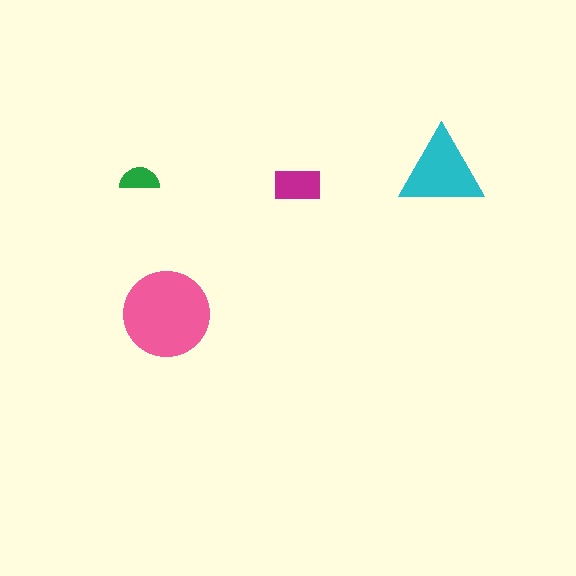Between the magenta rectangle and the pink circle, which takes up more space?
The pink circle.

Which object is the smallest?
The green semicircle.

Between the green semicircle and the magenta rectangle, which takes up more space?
The magenta rectangle.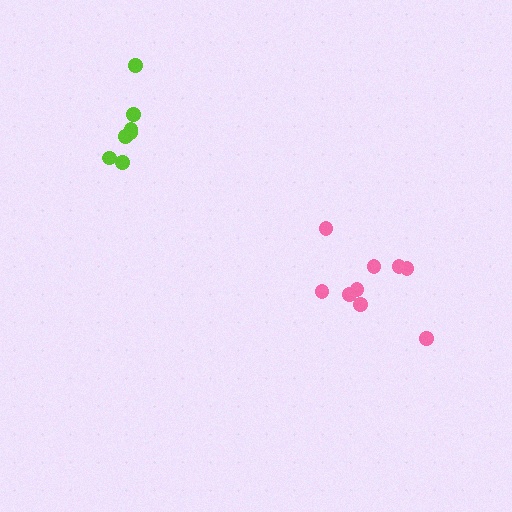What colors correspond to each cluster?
The clusters are colored: lime, pink.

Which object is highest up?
The lime cluster is topmost.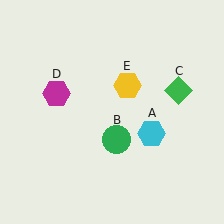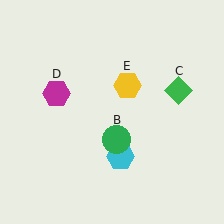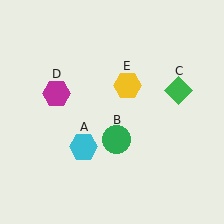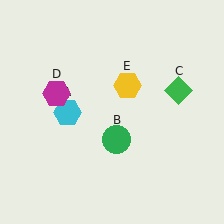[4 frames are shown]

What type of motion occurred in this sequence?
The cyan hexagon (object A) rotated clockwise around the center of the scene.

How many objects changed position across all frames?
1 object changed position: cyan hexagon (object A).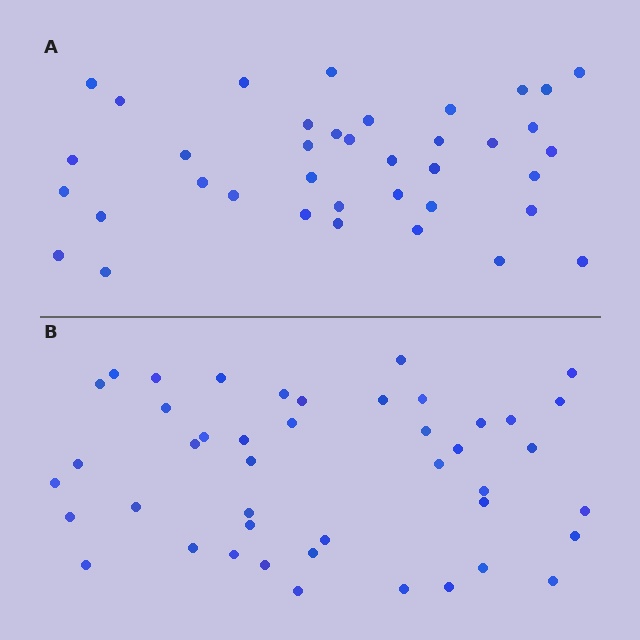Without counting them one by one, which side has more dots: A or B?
Region B (the bottom region) has more dots.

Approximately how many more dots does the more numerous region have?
Region B has about 6 more dots than region A.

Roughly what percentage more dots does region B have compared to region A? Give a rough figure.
About 15% more.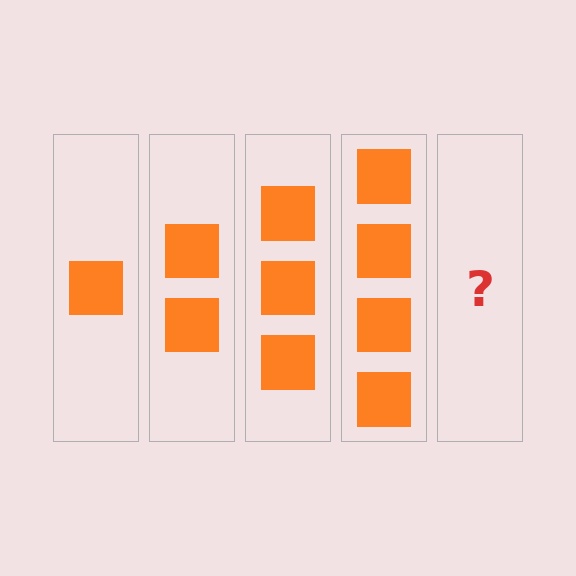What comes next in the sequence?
The next element should be 5 squares.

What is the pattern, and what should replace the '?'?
The pattern is that each step adds one more square. The '?' should be 5 squares.